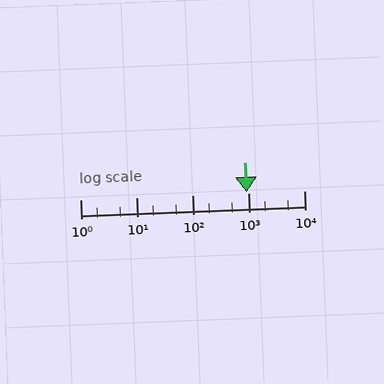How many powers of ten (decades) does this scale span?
The scale spans 4 decades, from 1 to 10000.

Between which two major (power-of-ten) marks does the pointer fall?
The pointer is between 100 and 1000.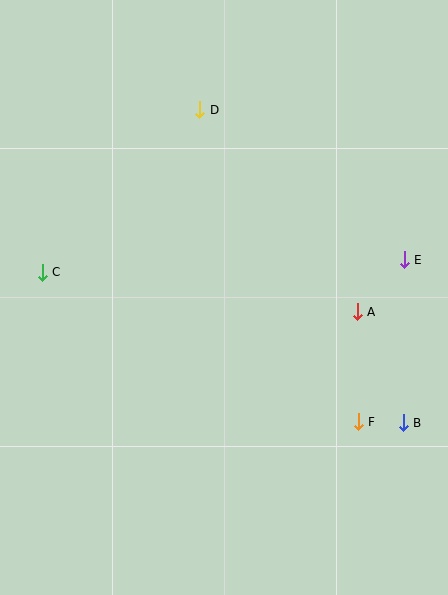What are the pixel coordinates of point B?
Point B is at (403, 423).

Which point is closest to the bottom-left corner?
Point C is closest to the bottom-left corner.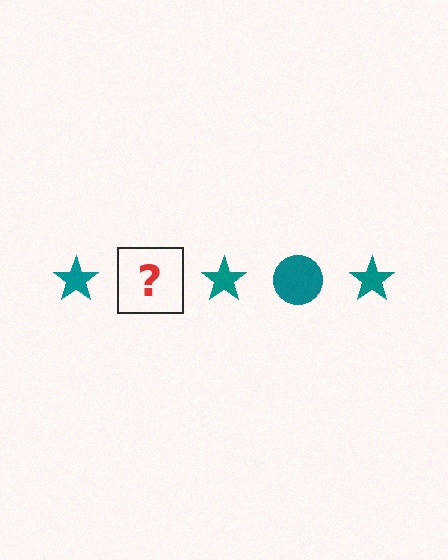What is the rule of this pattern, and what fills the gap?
The rule is that the pattern cycles through star, circle shapes in teal. The gap should be filled with a teal circle.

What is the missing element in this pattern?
The missing element is a teal circle.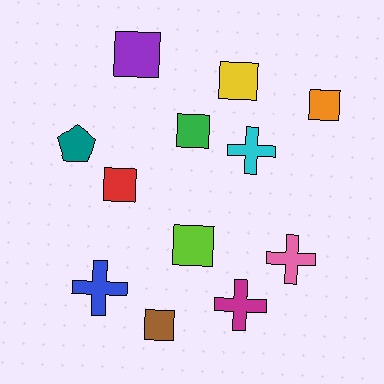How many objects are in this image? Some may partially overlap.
There are 12 objects.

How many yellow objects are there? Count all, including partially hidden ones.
There is 1 yellow object.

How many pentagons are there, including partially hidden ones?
There is 1 pentagon.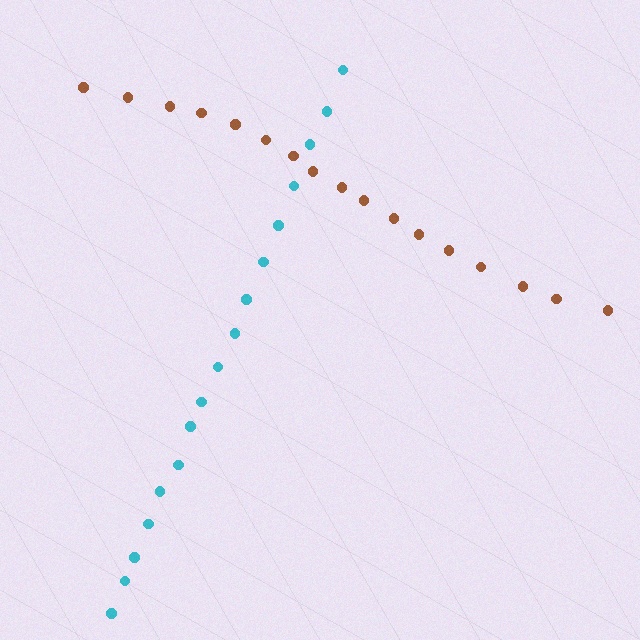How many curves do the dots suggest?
There are 2 distinct paths.